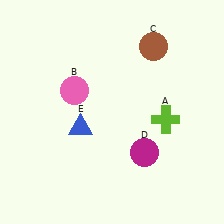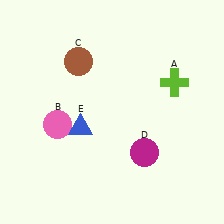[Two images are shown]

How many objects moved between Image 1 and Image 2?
3 objects moved between the two images.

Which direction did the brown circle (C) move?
The brown circle (C) moved left.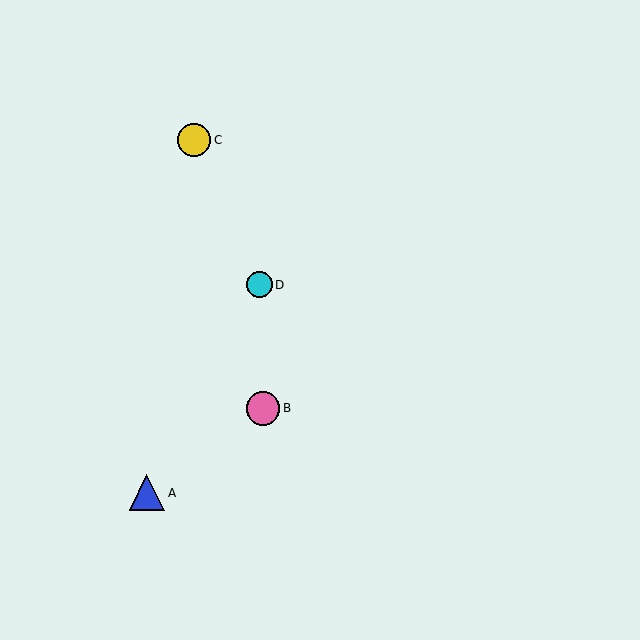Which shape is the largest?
The blue triangle (labeled A) is the largest.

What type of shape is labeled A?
Shape A is a blue triangle.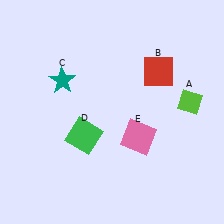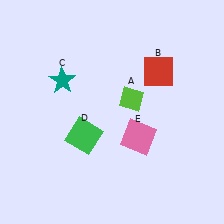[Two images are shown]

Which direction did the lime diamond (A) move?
The lime diamond (A) moved left.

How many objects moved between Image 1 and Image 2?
1 object moved between the two images.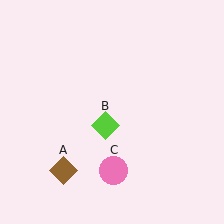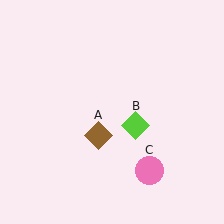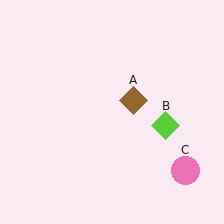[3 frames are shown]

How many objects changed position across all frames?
3 objects changed position: brown diamond (object A), lime diamond (object B), pink circle (object C).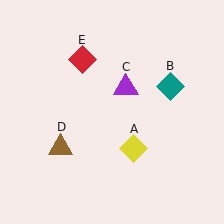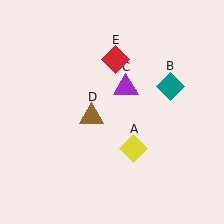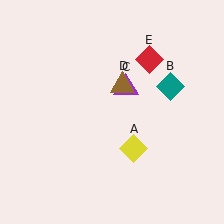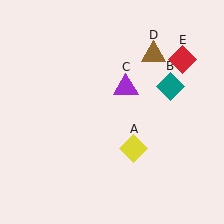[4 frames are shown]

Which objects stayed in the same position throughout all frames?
Yellow diamond (object A) and teal diamond (object B) and purple triangle (object C) remained stationary.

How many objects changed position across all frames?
2 objects changed position: brown triangle (object D), red diamond (object E).